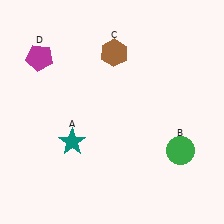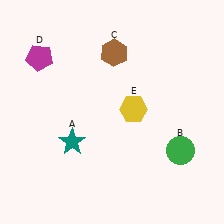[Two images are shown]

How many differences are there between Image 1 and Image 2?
There is 1 difference between the two images.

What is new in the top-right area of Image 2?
A yellow hexagon (E) was added in the top-right area of Image 2.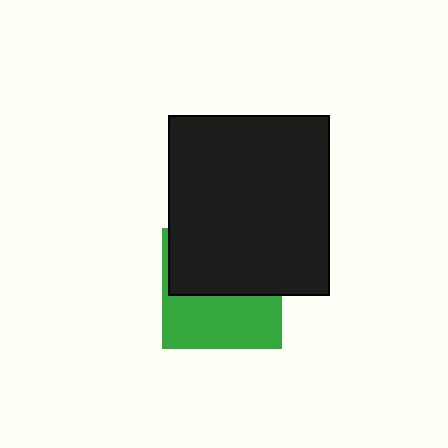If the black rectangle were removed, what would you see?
You would see the complete green square.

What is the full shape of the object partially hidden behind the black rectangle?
The partially hidden object is a green square.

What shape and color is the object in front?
The object in front is a black rectangle.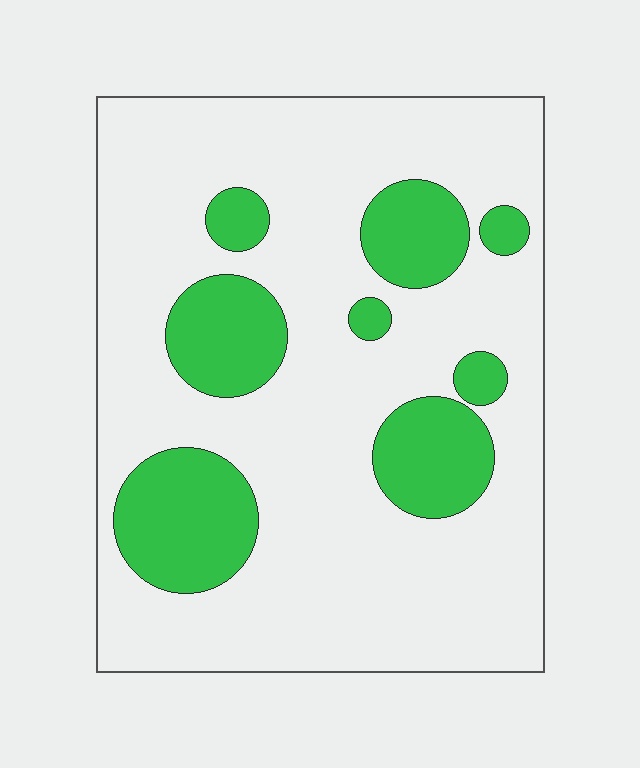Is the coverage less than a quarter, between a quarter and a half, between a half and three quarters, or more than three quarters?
Less than a quarter.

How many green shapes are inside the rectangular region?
8.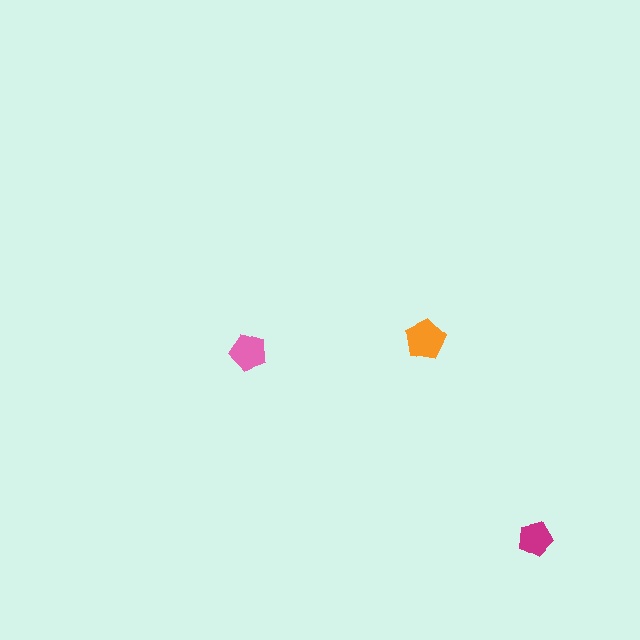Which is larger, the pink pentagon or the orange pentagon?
The orange one.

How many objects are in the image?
There are 3 objects in the image.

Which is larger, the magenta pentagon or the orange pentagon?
The orange one.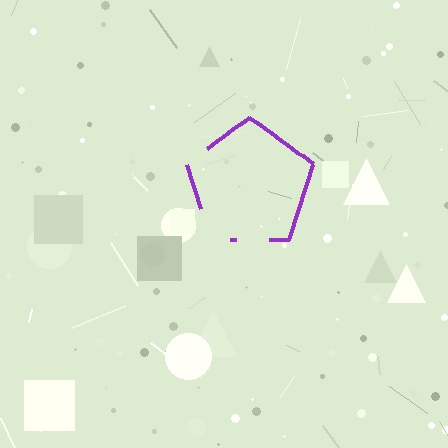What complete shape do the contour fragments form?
The contour fragments form a pentagon.